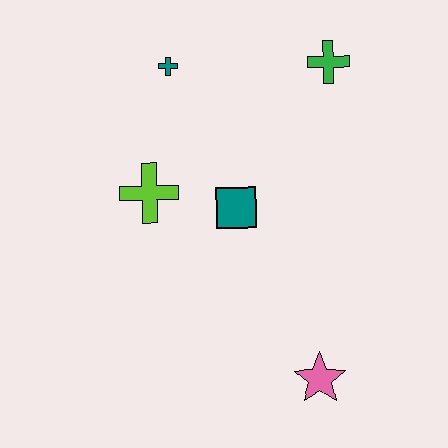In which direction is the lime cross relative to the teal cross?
The lime cross is below the teal cross.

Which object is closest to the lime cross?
The teal square is closest to the lime cross.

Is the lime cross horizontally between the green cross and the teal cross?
No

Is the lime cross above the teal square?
Yes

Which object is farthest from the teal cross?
The pink star is farthest from the teal cross.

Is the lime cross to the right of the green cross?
No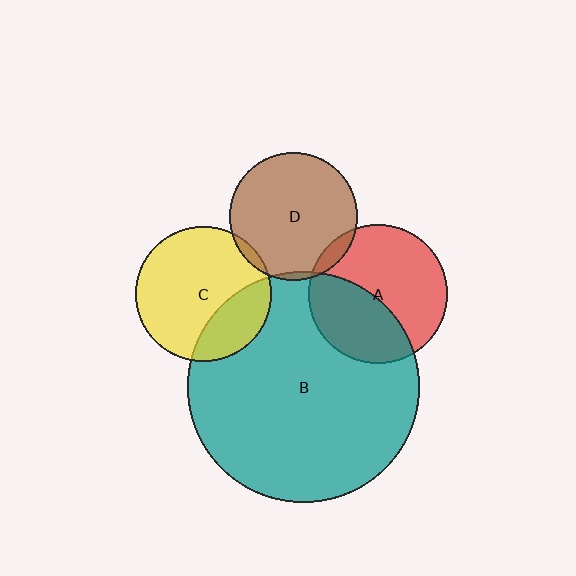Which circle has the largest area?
Circle B (teal).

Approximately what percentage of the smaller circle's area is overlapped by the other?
Approximately 5%.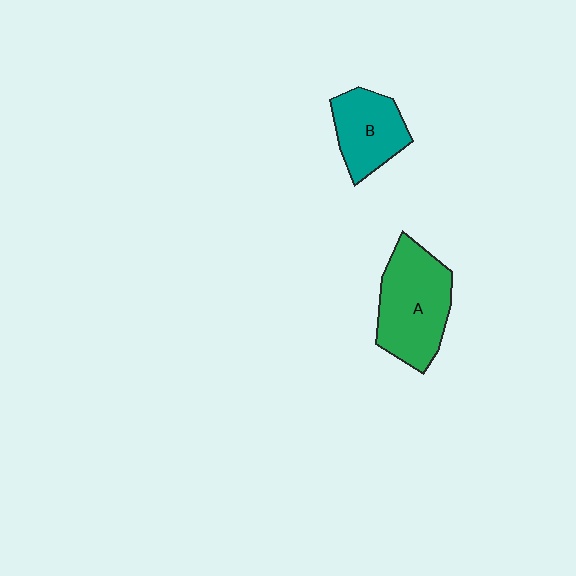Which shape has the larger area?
Shape A (green).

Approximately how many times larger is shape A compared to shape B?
Approximately 1.5 times.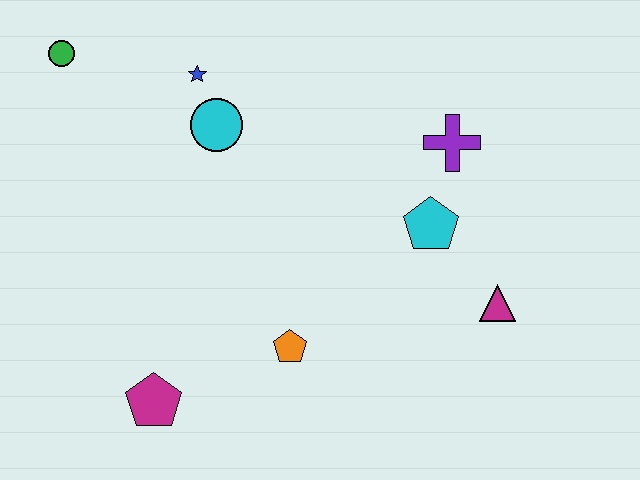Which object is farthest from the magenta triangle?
The green circle is farthest from the magenta triangle.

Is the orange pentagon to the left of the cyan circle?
No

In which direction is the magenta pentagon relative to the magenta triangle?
The magenta pentagon is to the left of the magenta triangle.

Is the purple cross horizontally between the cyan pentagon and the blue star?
No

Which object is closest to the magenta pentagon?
The orange pentagon is closest to the magenta pentagon.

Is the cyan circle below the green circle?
Yes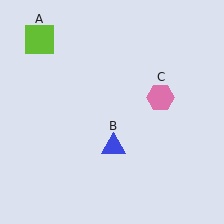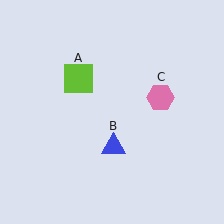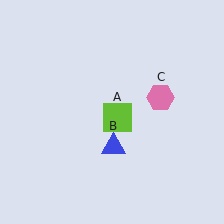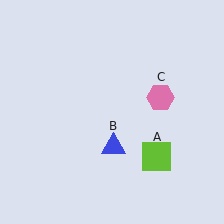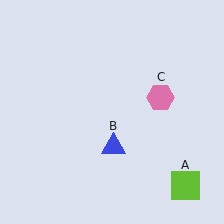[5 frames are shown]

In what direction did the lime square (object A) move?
The lime square (object A) moved down and to the right.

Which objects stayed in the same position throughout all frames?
Blue triangle (object B) and pink hexagon (object C) remained stationary.